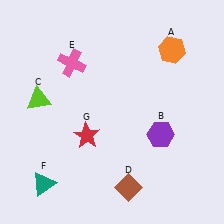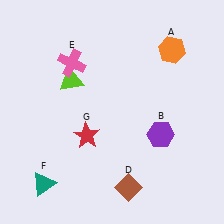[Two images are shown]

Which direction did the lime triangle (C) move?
The lime triangle (C) moved right.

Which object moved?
The lime triangle (C) moved right.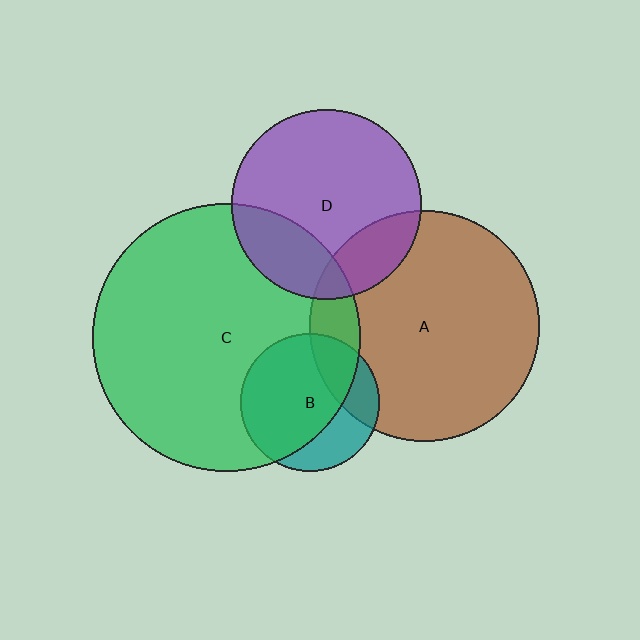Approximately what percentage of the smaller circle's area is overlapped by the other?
Approximately 25%.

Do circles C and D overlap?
Yes.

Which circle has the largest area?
Circle C (green).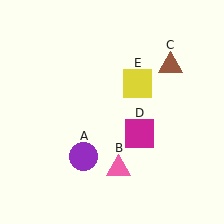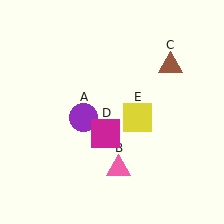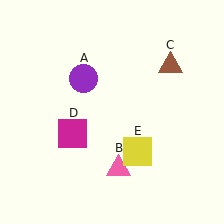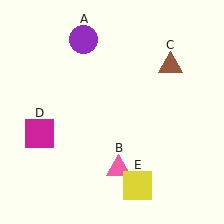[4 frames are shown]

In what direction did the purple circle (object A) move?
The purple circle (object A) moved up.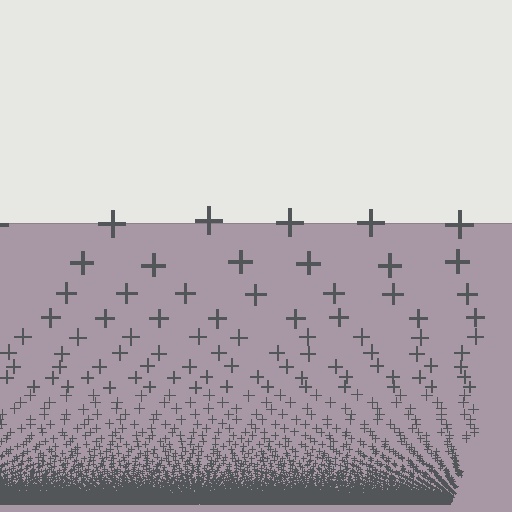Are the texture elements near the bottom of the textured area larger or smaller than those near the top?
Smaller. The gradient is inverted — elements near the bottom are smaller and denser.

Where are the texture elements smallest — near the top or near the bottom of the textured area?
Near the bottom.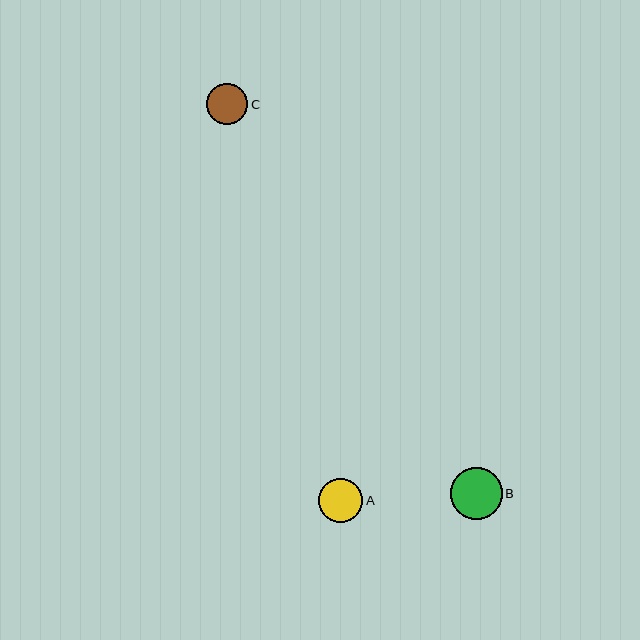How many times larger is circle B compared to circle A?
Circle B is approximately 1.2 times the size of circle A.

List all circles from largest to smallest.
From largest to smallest: B, A, C.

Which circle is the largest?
Circle B is the largest with a size of approximately 52 pixels.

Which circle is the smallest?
Circle C is the smallest with a size of approximately 41 pixels.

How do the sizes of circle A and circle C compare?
Circle A and circle C are approximately the same size.